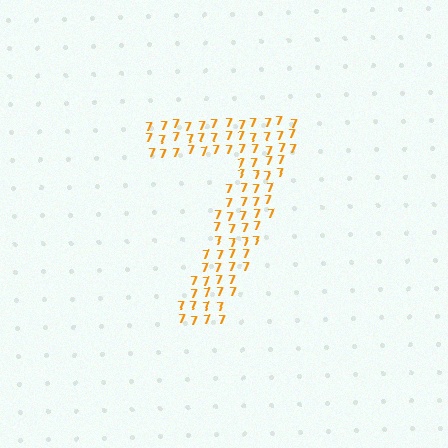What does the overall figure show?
The overall figure shows the digit 7.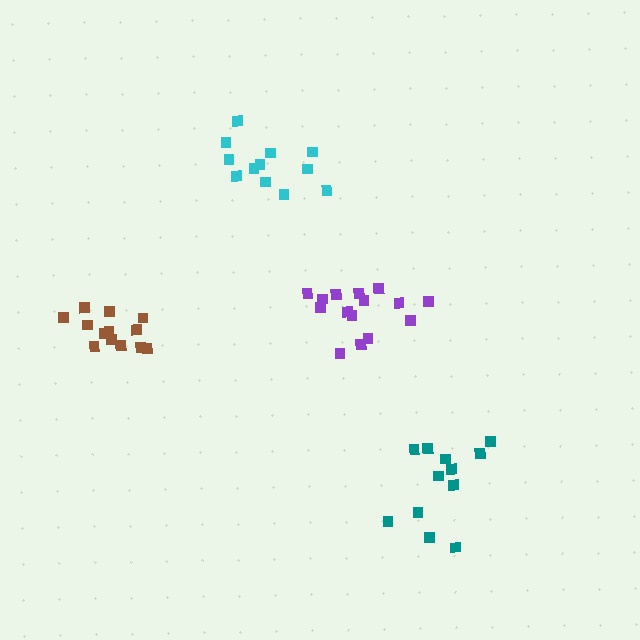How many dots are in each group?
Group 1: 13 dots, Group 2: 12 dots, Group 3: 12 dots, Group 4: 15 dots (52 total).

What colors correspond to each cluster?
The clusters are colored: brown, cyan, teal, purple.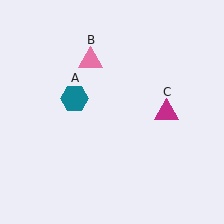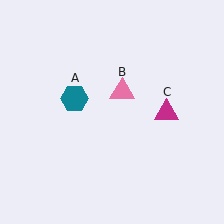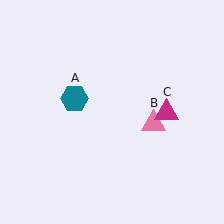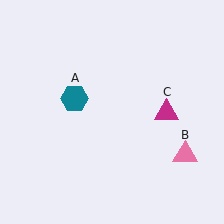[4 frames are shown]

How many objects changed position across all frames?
1 object changed position: pink triangle (object B).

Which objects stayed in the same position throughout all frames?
Teal hexagon (object A) and magenta triangle (object C) remained stationary.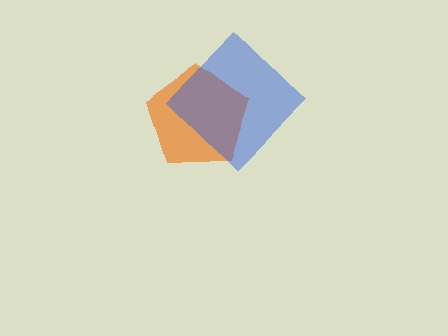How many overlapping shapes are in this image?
There are 2 overlapping shapes in the image.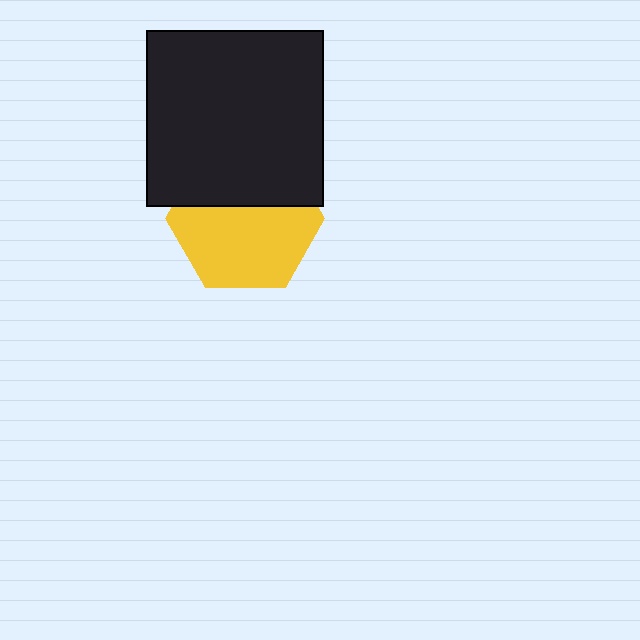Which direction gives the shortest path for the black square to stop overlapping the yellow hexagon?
Moving up gives the shortest separation.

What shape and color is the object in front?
The object in front is a black square.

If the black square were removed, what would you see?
You would see the complete yellow hexagon.